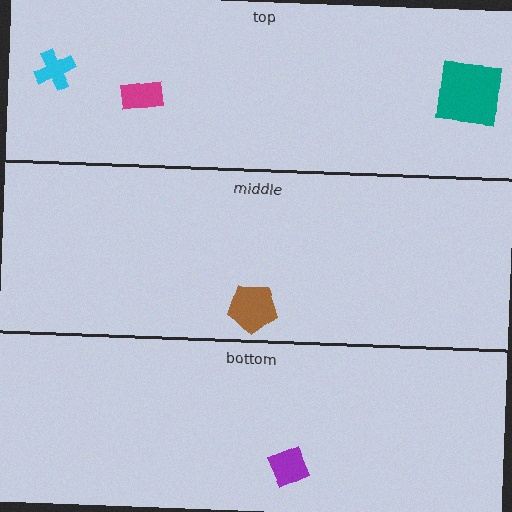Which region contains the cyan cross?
The top region.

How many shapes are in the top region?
3.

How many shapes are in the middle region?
1.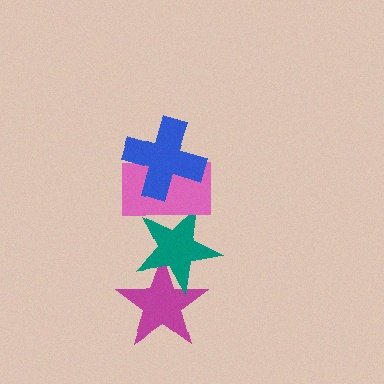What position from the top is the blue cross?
The blue cross is 1st from the top.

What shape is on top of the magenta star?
The teal star is on top of the magenta star.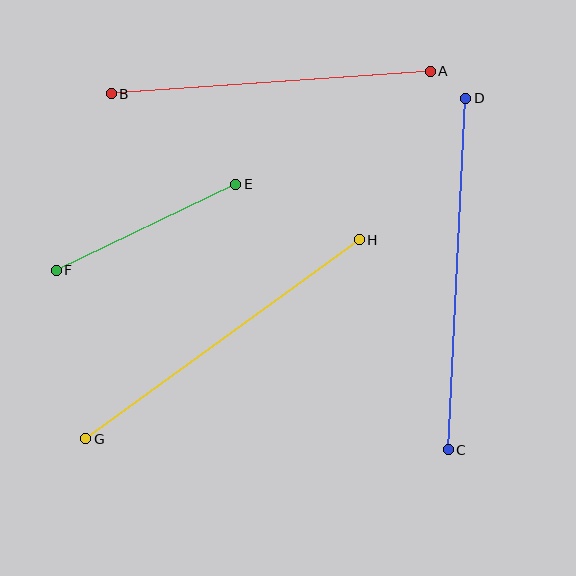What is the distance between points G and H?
The distance is approximately 338 pixels.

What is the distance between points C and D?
The distance is approximately 352 pixels.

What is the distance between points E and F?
The distance is approximately 200 pixels.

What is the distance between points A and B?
The distance is approximately 320 pixels.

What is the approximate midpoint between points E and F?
The midpoint is at approximately (146, 227) pixels.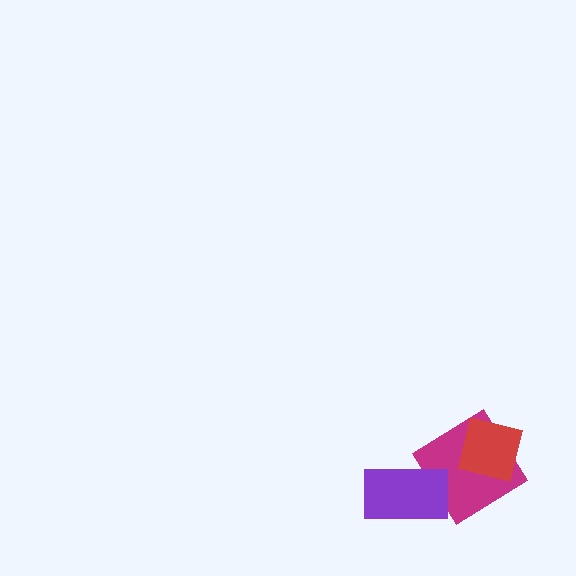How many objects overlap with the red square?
1 object overlaps with the red square.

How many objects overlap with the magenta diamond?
2 objects overlap with the magenta diamond.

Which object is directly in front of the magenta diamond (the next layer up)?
The red square is directly in front of the magenta diamond.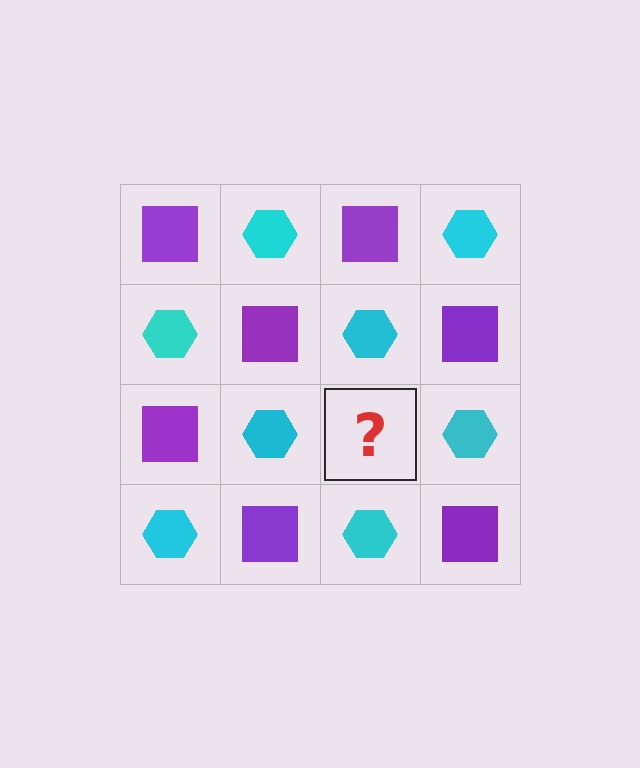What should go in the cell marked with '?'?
The missing cell should contain a purple square.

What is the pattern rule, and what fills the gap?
The rule is that it alternates purple square and cyan hexagon in a checkerboard pattern. The gap should be filled with a purple square.